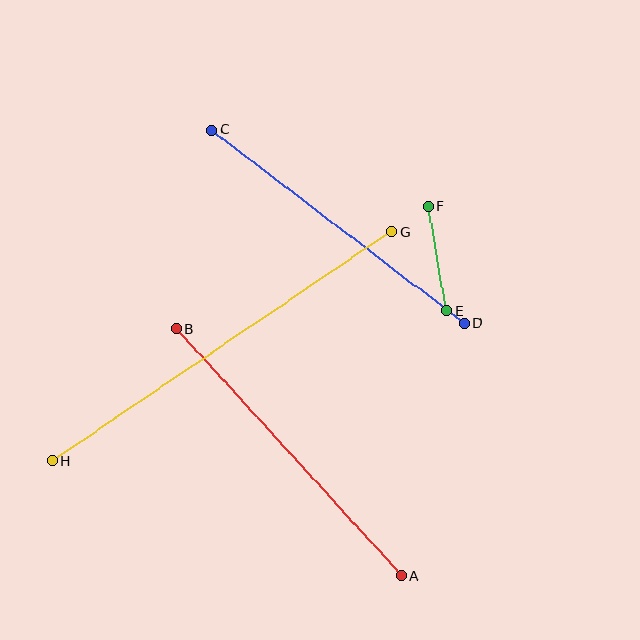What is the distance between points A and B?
The distance is approximately 334 pixels.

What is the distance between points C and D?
The distance is approximately 318 pixels.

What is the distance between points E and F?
The distance is approximately 106 pixels.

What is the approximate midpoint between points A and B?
The midpoint is at approximately (289, 452) pixels.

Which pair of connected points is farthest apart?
Points G and H are farthest apart.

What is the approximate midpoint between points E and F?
The midpoint is at approximately (437, 259) pixels.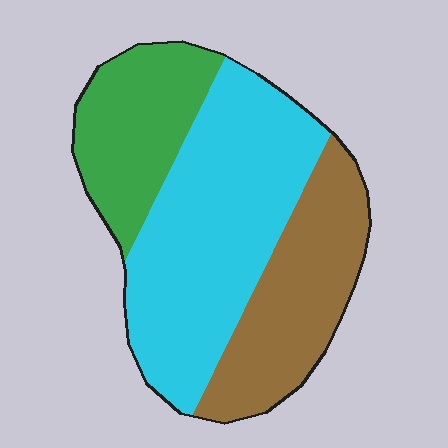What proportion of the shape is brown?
Brown takes up about one quarter (1/4) of the shape.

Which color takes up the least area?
Green, at roughly 25%.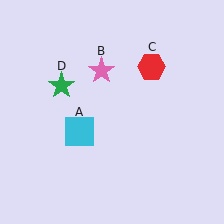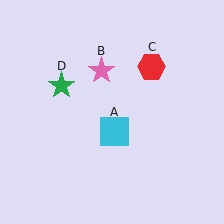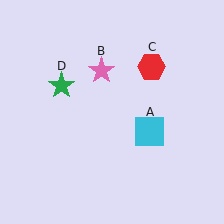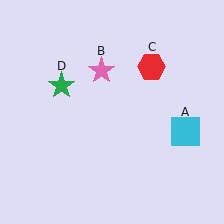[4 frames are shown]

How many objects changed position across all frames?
1 object changed position: cyan square (object A).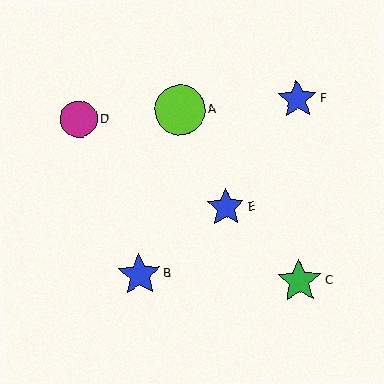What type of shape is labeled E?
Shape E is a blue star.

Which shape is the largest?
The lime circle (labeled A) is the largest.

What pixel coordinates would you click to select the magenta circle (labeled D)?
Click at (79, 119) to select the magenta circle D.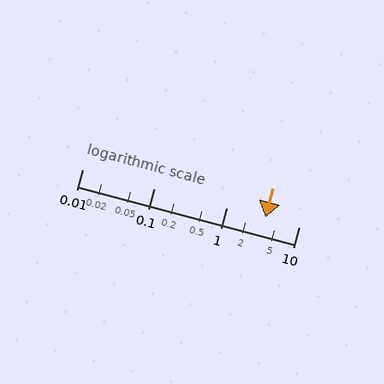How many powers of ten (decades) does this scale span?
The scale spans 3 decades, from 0.01 to 10.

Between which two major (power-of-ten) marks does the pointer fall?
The pointer is between 1 and 10.